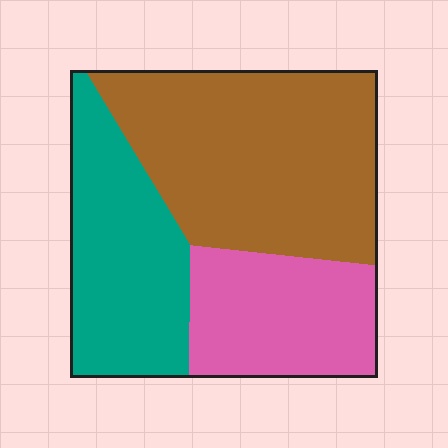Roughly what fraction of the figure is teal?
Teal takes up between a sixth and a third of the figure.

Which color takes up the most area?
Brown, at roughly 45%.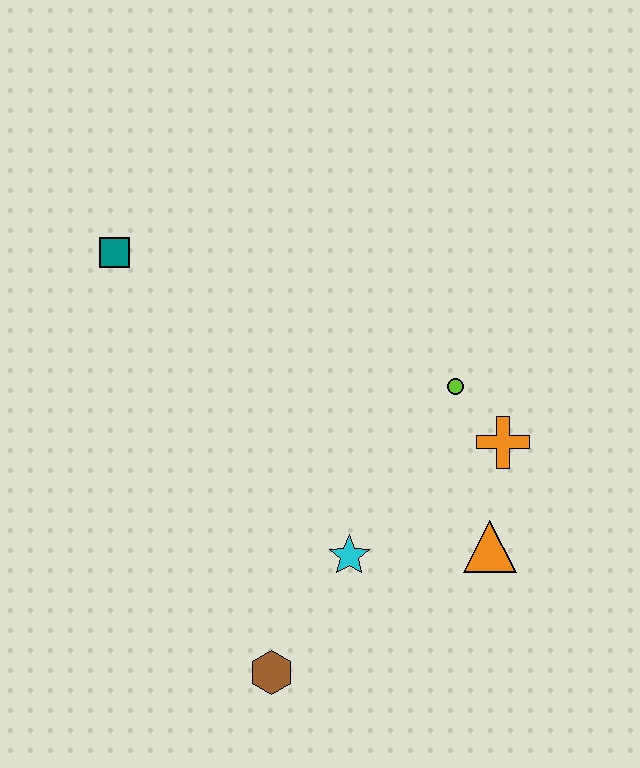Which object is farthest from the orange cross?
The teal square is farthest from the orange cross.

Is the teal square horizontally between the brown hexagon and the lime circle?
No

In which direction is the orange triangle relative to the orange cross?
The orange triangle is below the orange cross.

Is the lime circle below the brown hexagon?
No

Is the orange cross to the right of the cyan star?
Yes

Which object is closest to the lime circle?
The orange cross is closest to the lime circle.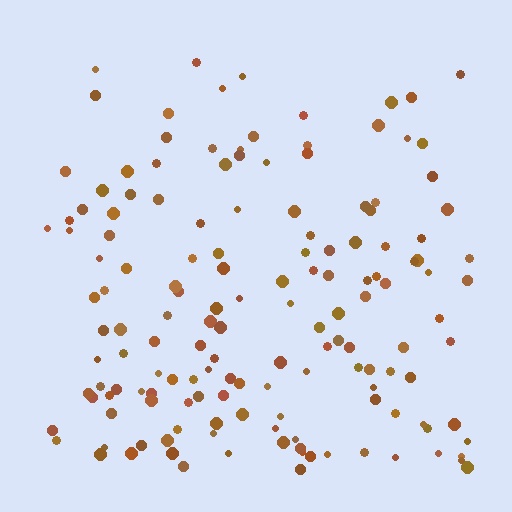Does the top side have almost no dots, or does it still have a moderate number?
Still a moderate number, just noticeably fewer than the bottom.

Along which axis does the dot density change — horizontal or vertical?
Vertical.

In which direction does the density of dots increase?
From top to bottom, with the bottom side densest.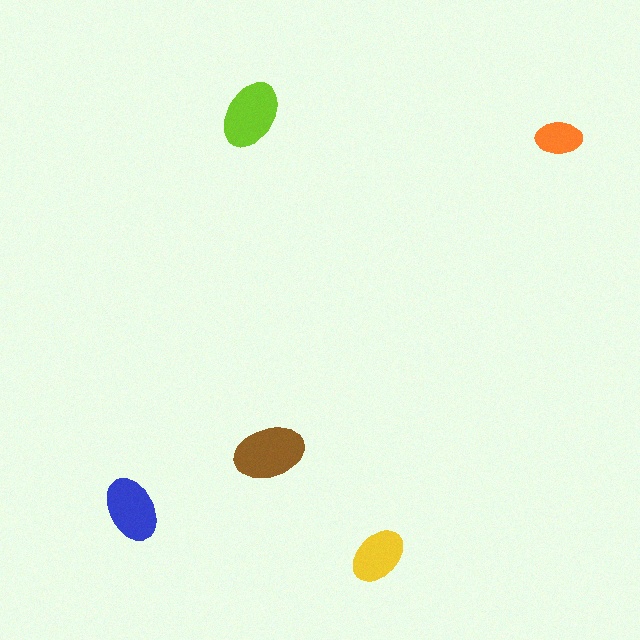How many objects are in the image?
There are 5 objects in the image.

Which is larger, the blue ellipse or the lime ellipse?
The lime one.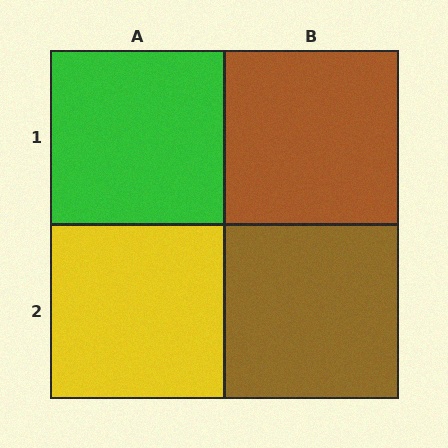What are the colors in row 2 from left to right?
Yellow, brown.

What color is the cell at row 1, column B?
Brown.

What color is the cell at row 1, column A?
Green.